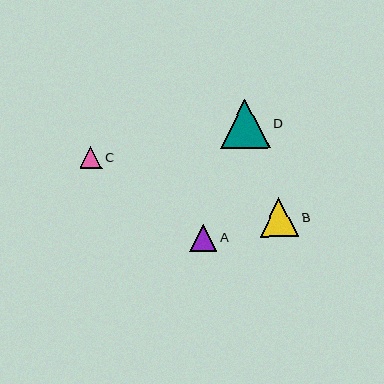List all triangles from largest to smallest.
From largest to smallest: D, B, A, C.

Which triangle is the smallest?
Triangle C is the smallest with a size of approximately 22 pixels.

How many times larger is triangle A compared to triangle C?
Triangle A is approximately 1.2 times the size of triangle C.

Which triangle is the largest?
Triangle D is the largest with a size of approximately 50 pixels.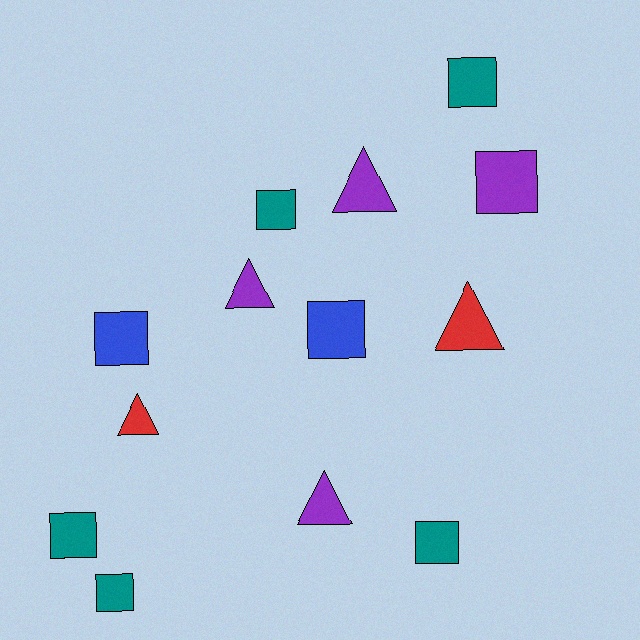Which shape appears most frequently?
Square, with 8 objects.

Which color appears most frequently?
Teal, with 5 objects.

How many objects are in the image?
There are 13 objects.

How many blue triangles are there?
There are no blue triangles.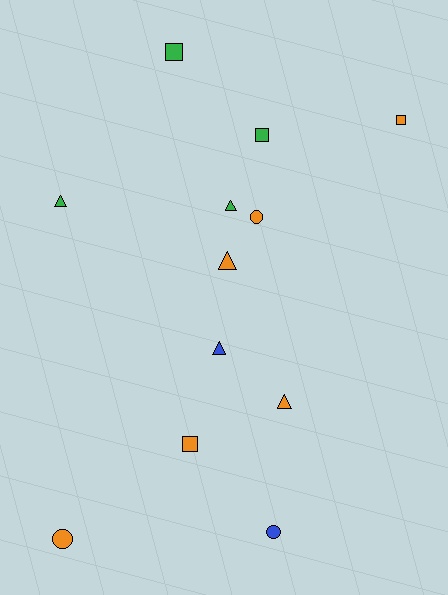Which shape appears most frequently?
Triangle, with 5 objects.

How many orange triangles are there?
There are 2 orange triangles.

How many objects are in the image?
There are 12 objects.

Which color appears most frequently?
Orange, with 6 objects.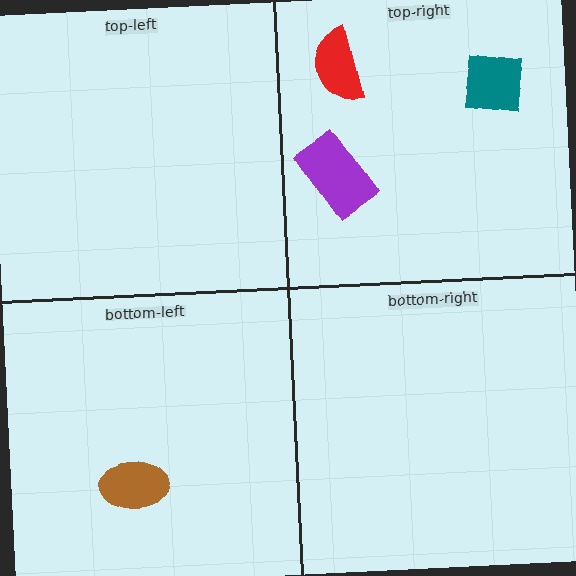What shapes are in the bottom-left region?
The brown ellipse.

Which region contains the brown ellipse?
The bottom-left region.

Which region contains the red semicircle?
The top-right region.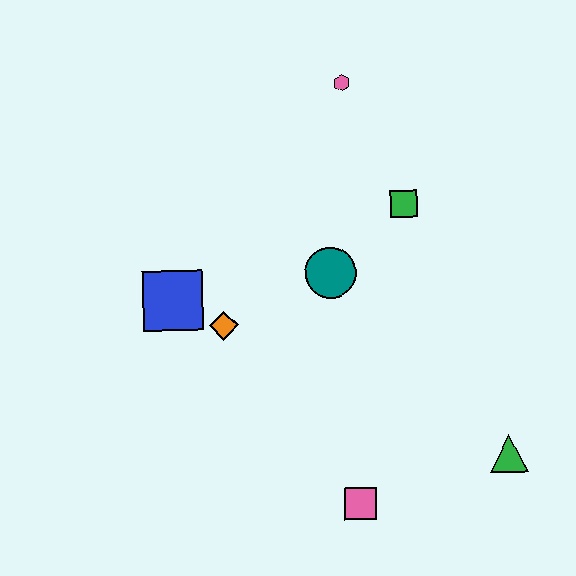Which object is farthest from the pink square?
The pink hexagon is farthest from the pink square.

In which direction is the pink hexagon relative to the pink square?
The pink hexagon is above the pink square.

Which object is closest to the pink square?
The green triangle is closest to the pink square.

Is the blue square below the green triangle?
No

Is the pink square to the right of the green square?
No